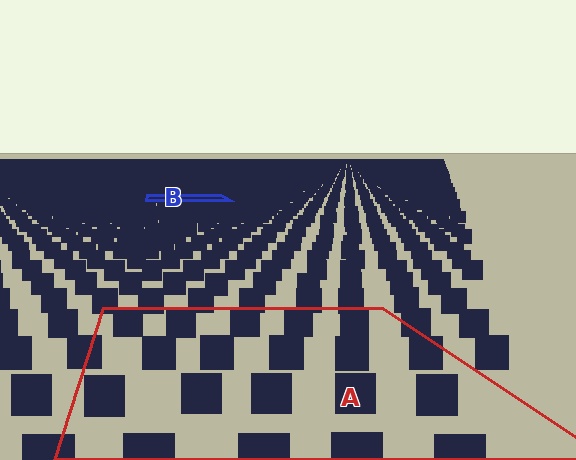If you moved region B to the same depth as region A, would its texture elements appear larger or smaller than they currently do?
They would appear larger. At a closer depth, the same texture elements are projected at a bigger on-screen size.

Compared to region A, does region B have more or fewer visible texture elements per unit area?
Region B has more texture elements per unit area — they are packed more densely because it is farther away.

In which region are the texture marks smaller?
The texture marks are smaller in region B, because it is farther away.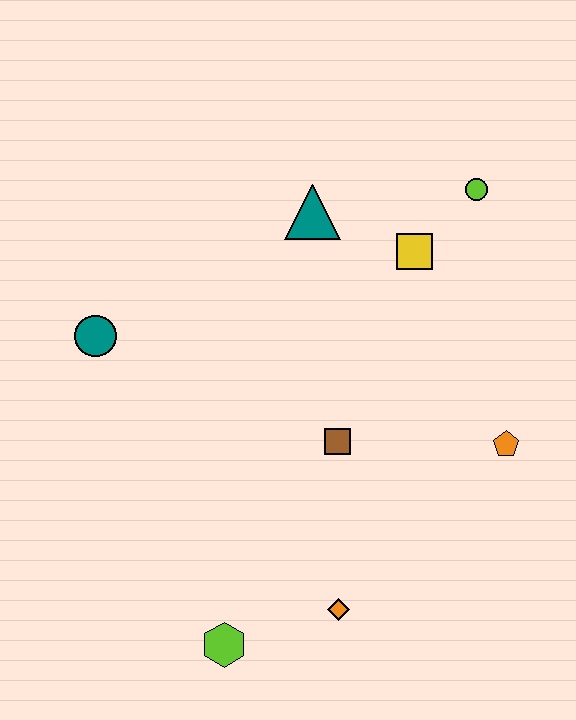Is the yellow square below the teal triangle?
Yes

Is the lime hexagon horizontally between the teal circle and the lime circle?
Yes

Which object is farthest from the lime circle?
The lime hexagon is farthest from the lime circle.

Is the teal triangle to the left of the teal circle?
No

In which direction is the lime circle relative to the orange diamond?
The lime circle is above the orange diamond.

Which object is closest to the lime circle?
The yellow square is closest to the lime circle.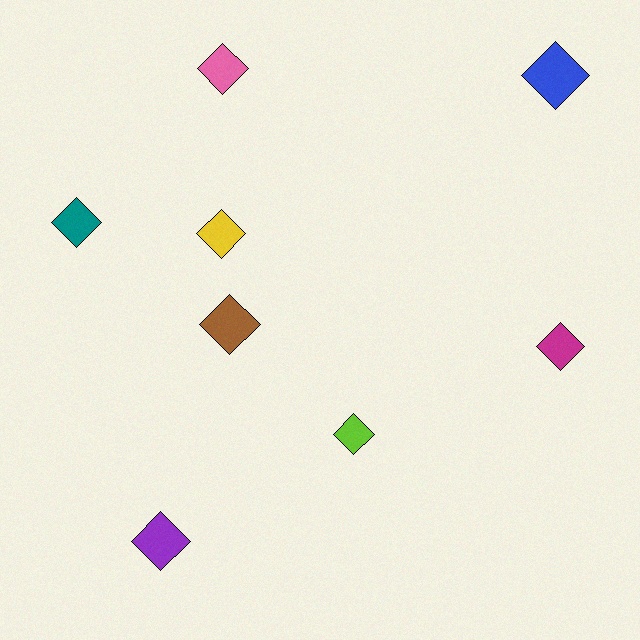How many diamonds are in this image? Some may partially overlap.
There are 8 diamonds.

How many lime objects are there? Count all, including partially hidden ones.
There is 1 lime object.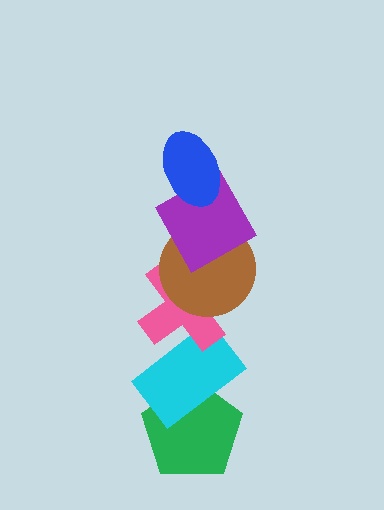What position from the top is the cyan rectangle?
The cyan rectangle is 5th from the top.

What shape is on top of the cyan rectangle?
The pink cross is on top of the cyan rectangle.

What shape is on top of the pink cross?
The brown circle is on top of the pink cross.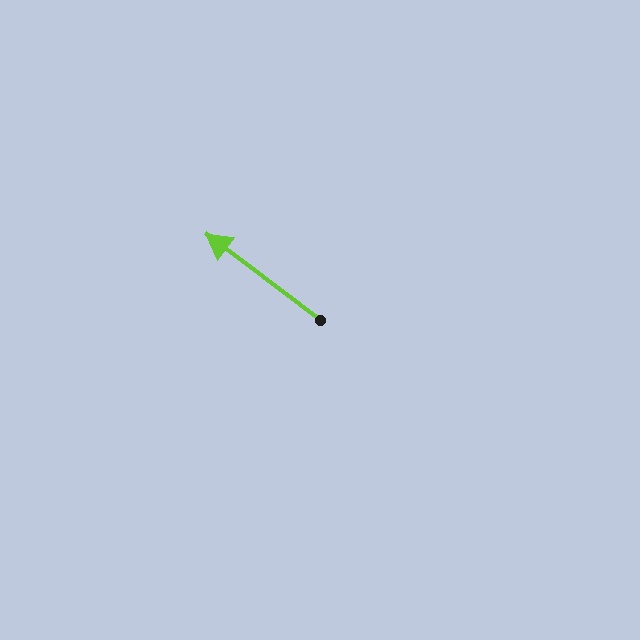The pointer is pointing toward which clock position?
Roughly 10 o'clock.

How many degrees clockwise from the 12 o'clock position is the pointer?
Approximately 307 degrees.